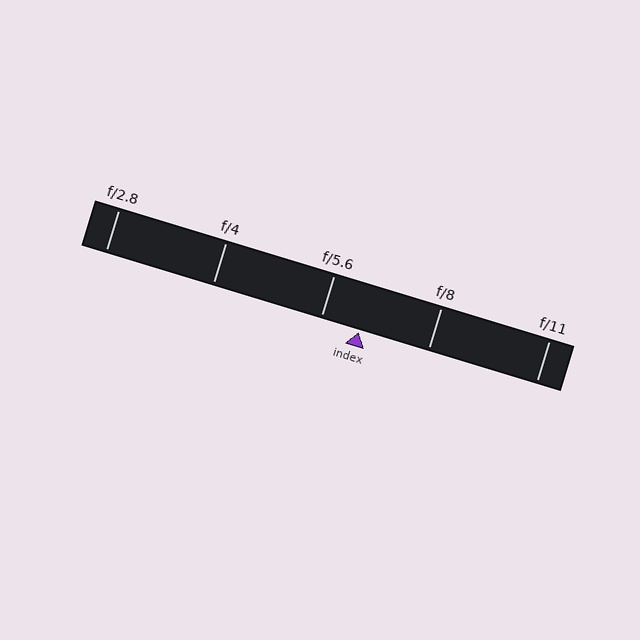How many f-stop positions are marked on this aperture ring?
There are 5 f-stop positions marked.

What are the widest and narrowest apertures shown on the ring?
The widest aperture shown is f/2.8 and the narrowest is f/11.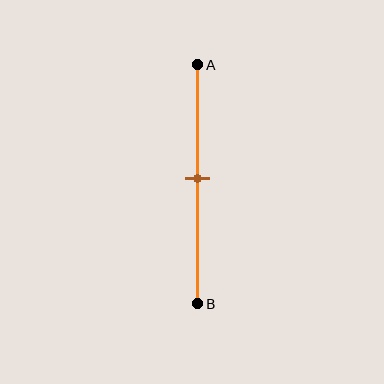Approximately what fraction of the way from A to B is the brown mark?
The brown mark is approximately 50% of the way from A to B.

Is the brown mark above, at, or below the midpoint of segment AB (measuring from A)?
The brown mark is approximately at the midpoint of segment AB.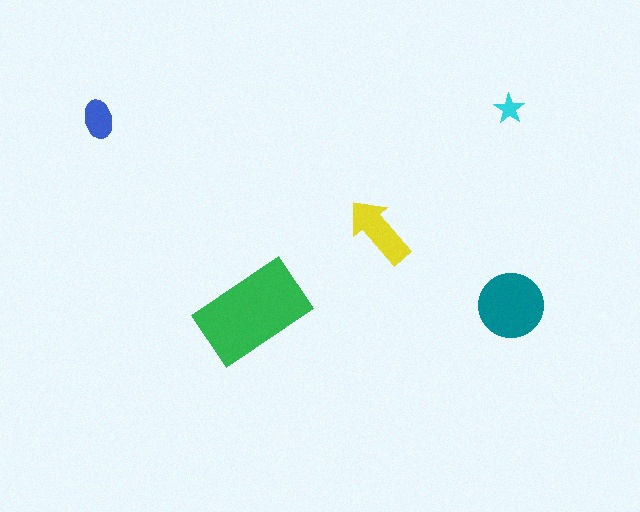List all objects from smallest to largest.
The cyan star, the blue ellipse, the yellow arrow, the teal circle, the green rectangle.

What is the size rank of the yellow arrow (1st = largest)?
3rd.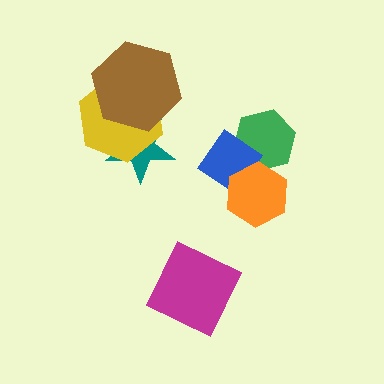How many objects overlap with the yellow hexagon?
2 objects overlap with the yellow hexagon.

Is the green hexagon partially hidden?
Yes, it is partially covered by another shape.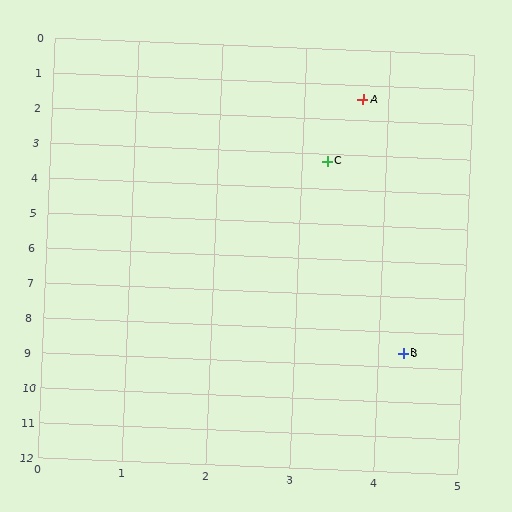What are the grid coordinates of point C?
Point C is at approximately (3.3, 3.2).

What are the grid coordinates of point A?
Point A is at approximately (3.7, 1.4).